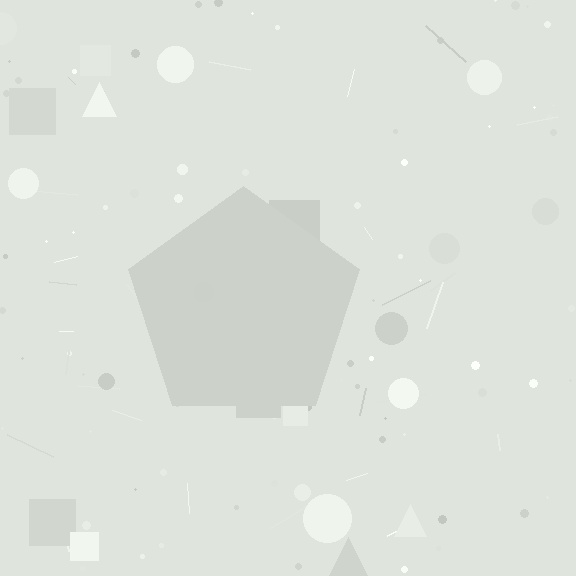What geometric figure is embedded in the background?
A pentagon is embedded in the background.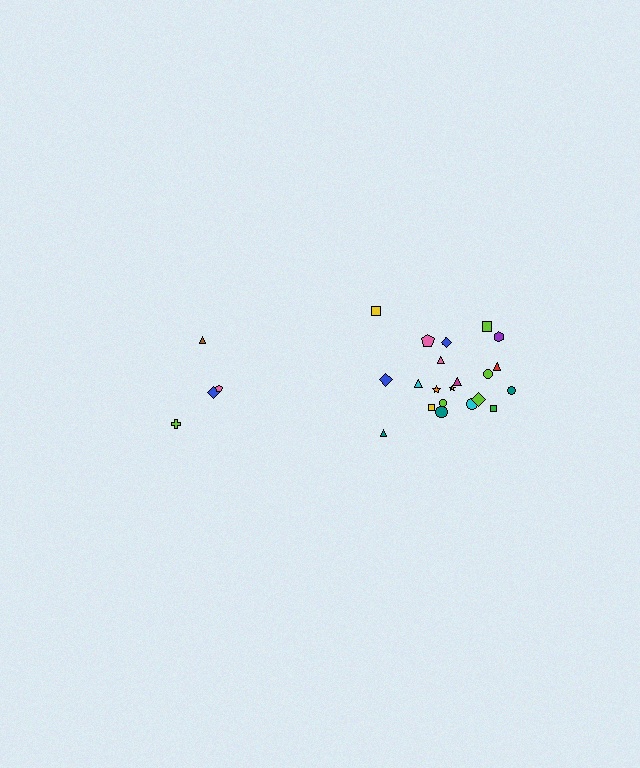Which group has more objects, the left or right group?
The right group.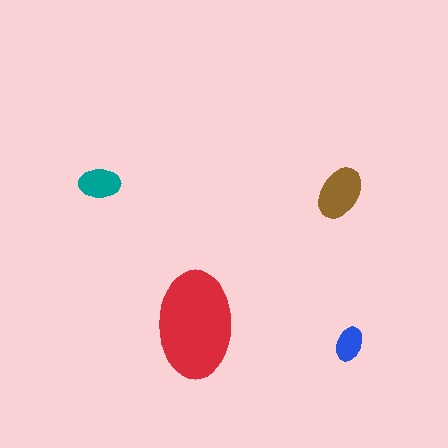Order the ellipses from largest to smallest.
the red one, the brown one, the teal one, the blue one.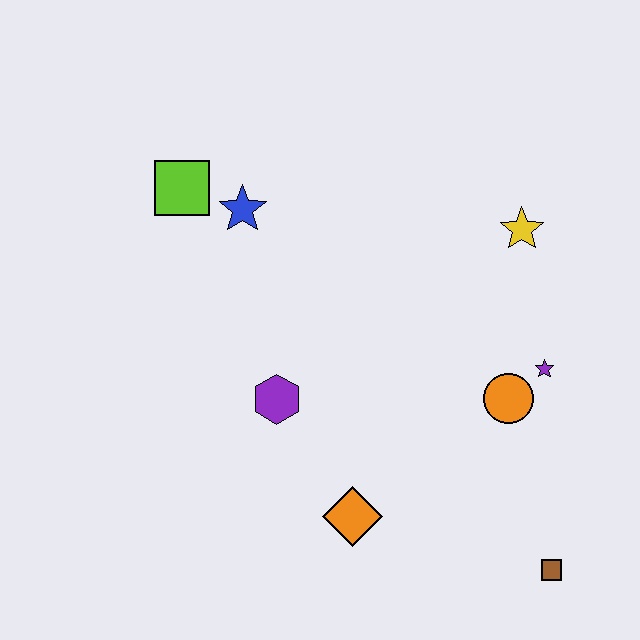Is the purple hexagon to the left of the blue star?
No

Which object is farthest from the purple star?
The lime square is farthest from the purple star.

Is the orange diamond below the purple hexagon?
Yes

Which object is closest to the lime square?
The blue star is closest to the lime square.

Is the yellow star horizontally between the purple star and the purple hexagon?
Yes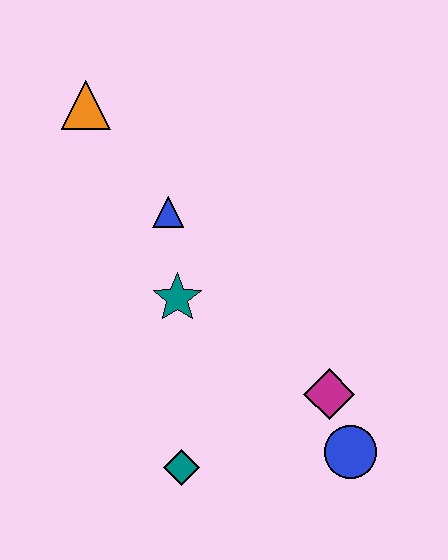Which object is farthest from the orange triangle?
The blue circle is farthest from the orange triangle.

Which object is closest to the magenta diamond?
The blue circle is closest to the magenta diamond.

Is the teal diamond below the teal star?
Yes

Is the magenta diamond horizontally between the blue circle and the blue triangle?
Yes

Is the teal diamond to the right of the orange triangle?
Yes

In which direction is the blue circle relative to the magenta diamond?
The blue circle is below the magenta diamond.